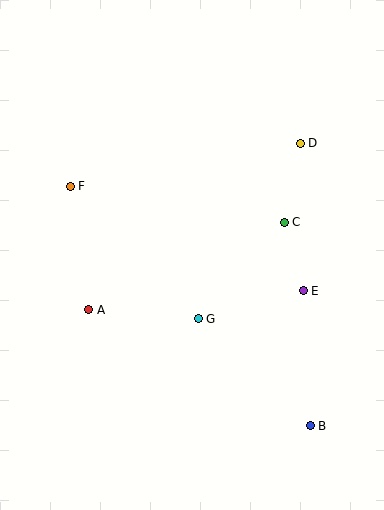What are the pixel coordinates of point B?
Point B is at (310, 426).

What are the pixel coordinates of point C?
Point C is at (284, 222).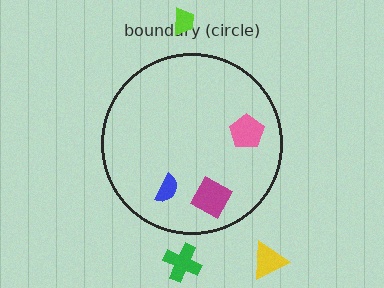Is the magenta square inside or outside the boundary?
Inside.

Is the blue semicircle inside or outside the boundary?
Inside.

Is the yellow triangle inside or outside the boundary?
Outside.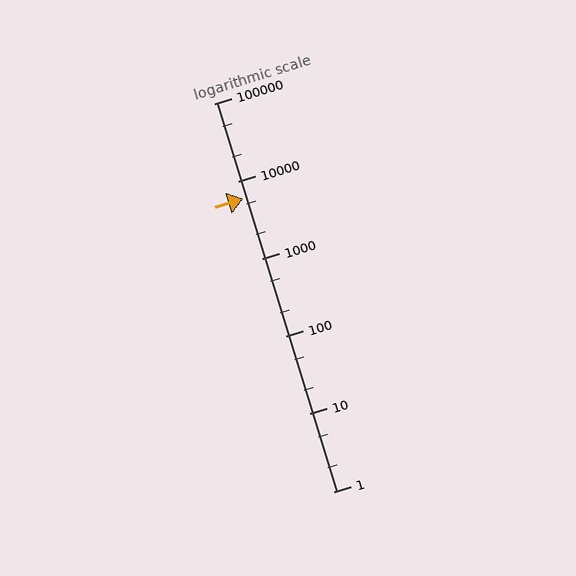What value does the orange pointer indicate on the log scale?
The pointer indicates approximately 5900.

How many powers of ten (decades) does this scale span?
The scale spans 5 decades, from 1 to 100000.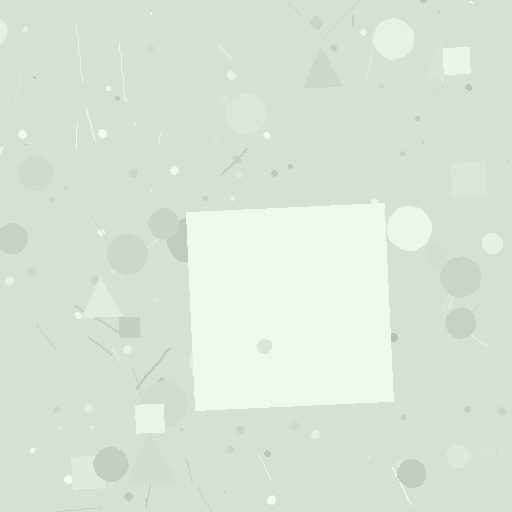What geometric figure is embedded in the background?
A square is embedded in the background.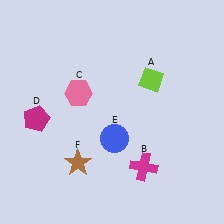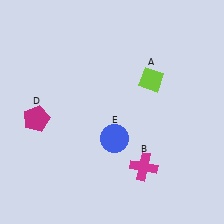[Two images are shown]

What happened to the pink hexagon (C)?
The pink hexagon (C) was removed in Image 2. It was in the top-left area of Image 1.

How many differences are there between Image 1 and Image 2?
There are 2 differences between the two images.